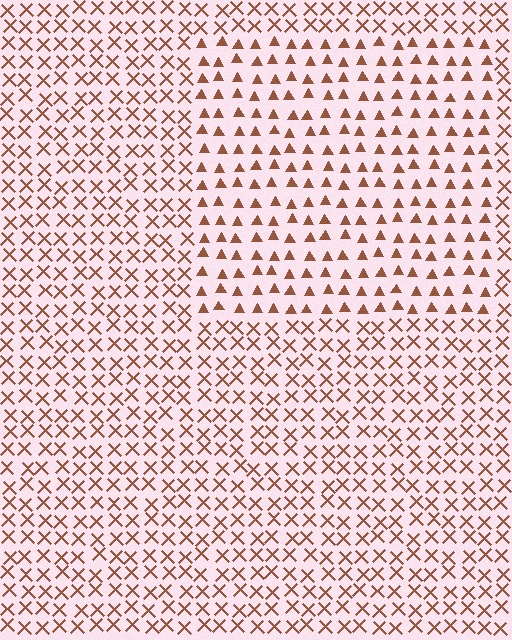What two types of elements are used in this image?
The image uses triangles inside the rectangle region and X marks outside it.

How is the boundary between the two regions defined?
The boundary is defined by a change in element shape: triangles inside vs. X marks outside. All elements share the same color and spacing.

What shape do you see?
I see a rectangle.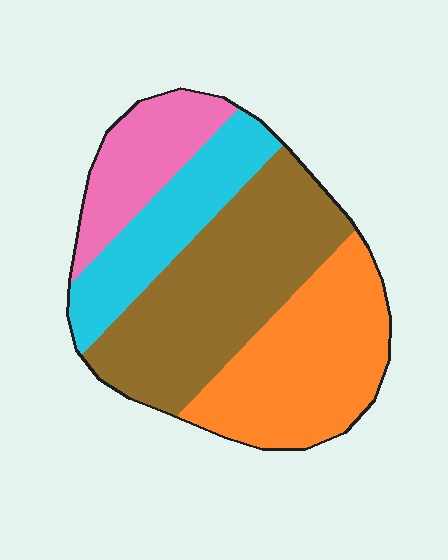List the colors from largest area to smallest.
From largest to smallest: brown, orange, cyan, pink.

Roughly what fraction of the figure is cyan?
Cyan takes up about one fifth (1/5) of the figure.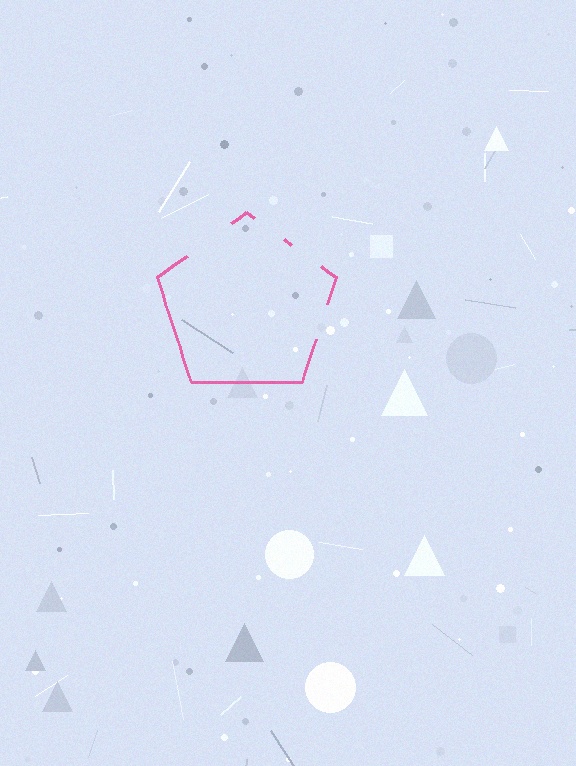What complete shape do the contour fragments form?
The contour fragments form a pentagon.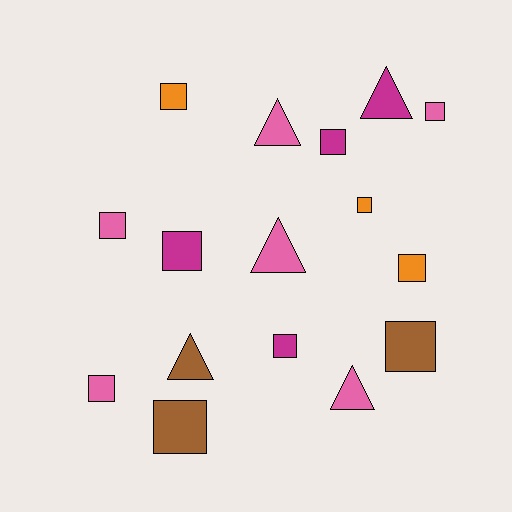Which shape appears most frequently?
Square, with 11 objects.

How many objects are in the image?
There are 16 objects.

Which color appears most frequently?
Pink, with 6 objects.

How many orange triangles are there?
There are no orange triangles.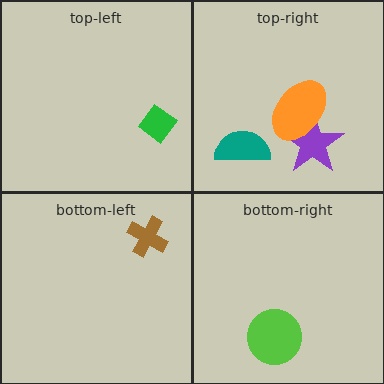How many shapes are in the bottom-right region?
1.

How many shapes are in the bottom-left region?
1.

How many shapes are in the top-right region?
3.